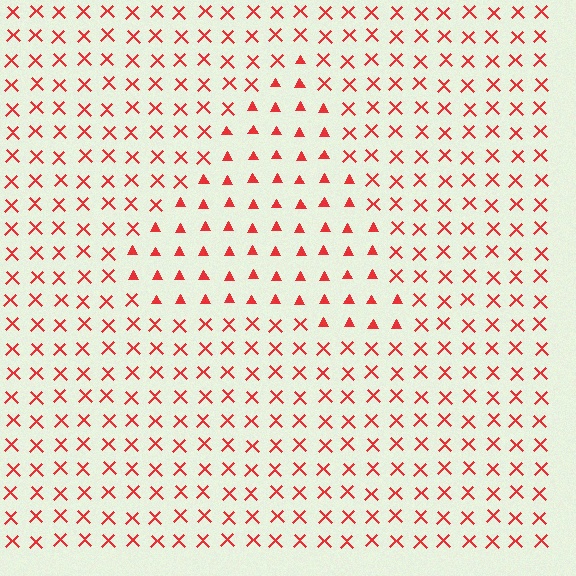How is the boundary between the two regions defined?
The boundary is defined by a change in element shape: triangles inside vs. X marks outside. All elements share the same color and spacing.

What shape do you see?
I see a triangle.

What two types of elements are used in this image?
The image uses triangles inside the triangle region and X marks outside it.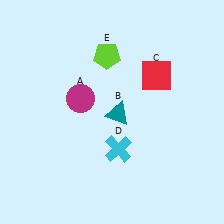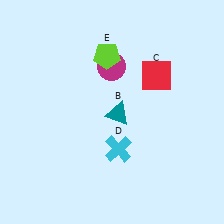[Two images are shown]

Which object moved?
The magenta circle (A) moved up.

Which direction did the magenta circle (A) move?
The magenta circle (A) moved up.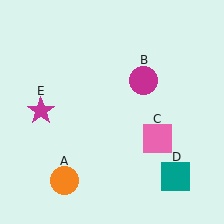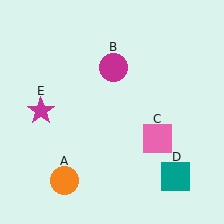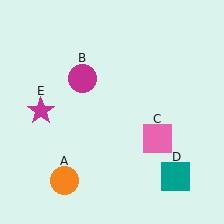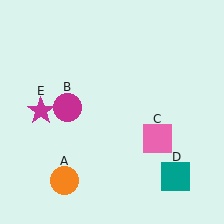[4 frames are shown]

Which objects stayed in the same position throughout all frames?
Orange circle (object A) and pink square (object C) and teal square (object D) and magenta star (object E) remained stationary.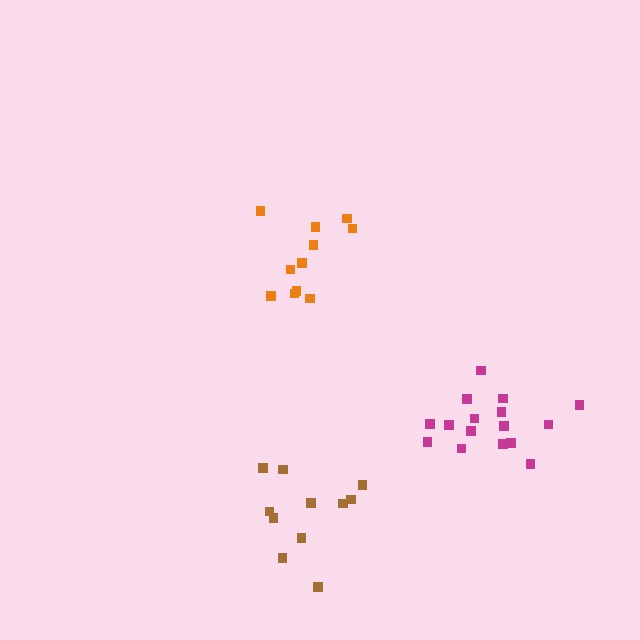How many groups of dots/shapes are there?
There are 3 groups.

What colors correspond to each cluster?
The clusters are colored: orange, brown, magenta.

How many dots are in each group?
Group 1: 11 dots, Group 2: 11 dots, Group 3: 16 dots (38 total).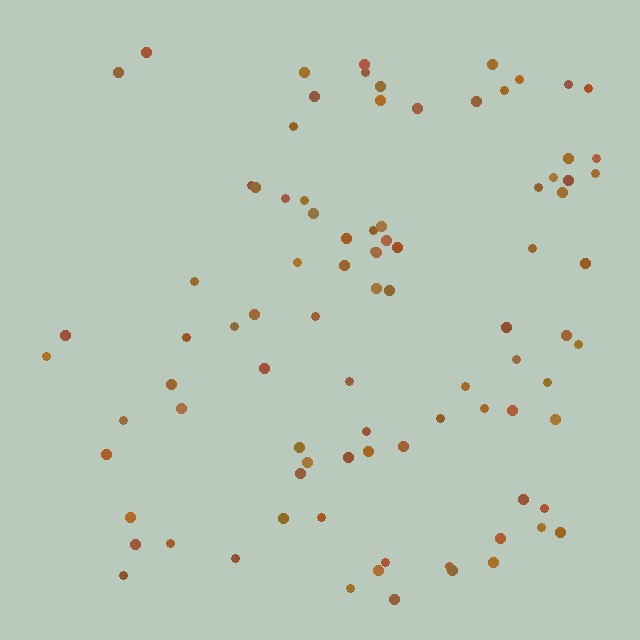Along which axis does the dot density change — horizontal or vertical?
Horizontal.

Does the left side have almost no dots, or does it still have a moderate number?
Still a moderate number, just noticeably fewer than the right.